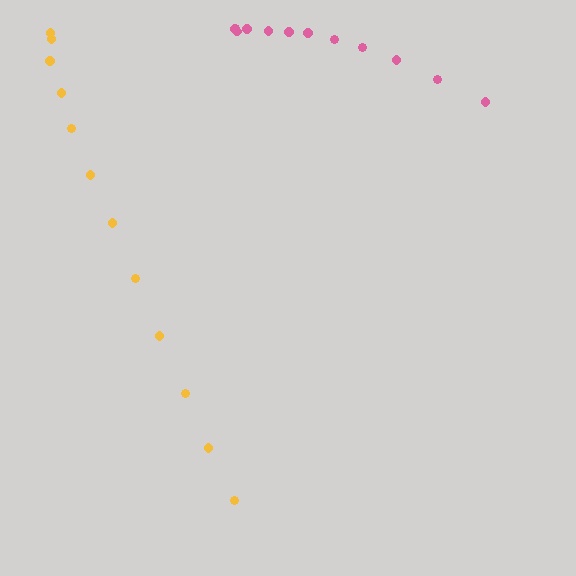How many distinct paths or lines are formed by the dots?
There are 2 distinct paths.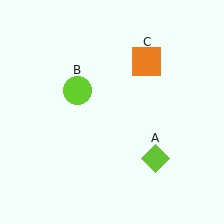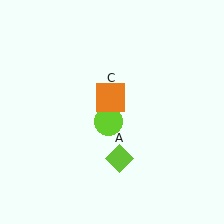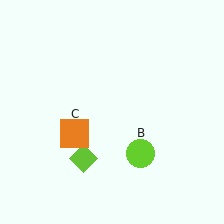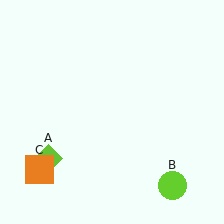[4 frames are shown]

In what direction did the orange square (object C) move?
The orange square (object C) moved down and to the left.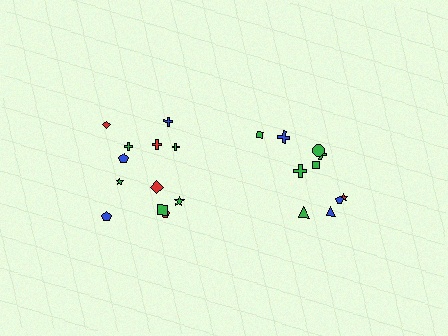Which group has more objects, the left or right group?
The left group.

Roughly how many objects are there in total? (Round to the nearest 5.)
Roughly 20 objects in total.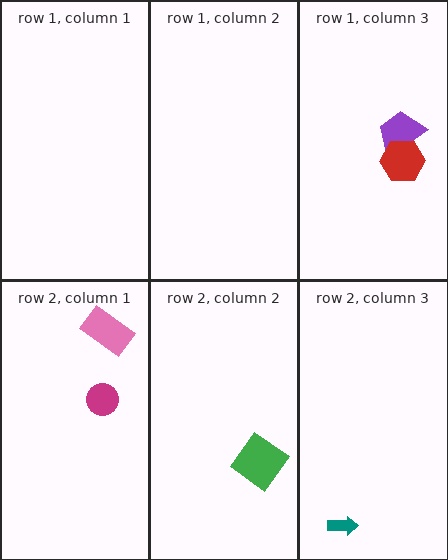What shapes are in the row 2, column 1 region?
The magenta circle, the pink rectangle.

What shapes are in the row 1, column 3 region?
The purple trapezoid, the red hexagon.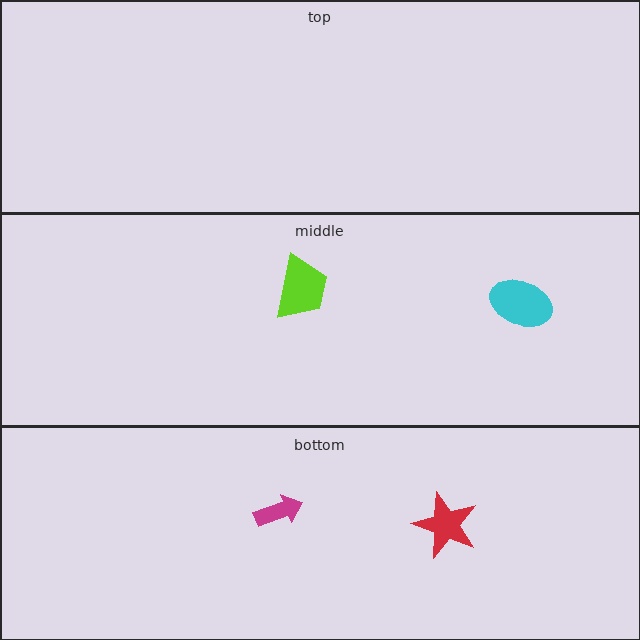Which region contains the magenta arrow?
The bottom region.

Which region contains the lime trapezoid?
The middle region.